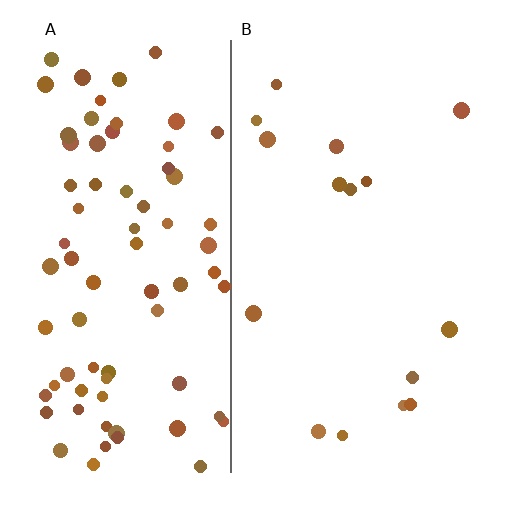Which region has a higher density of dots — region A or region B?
A (the left).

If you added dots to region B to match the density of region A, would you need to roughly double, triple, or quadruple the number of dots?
Approximately quadruple.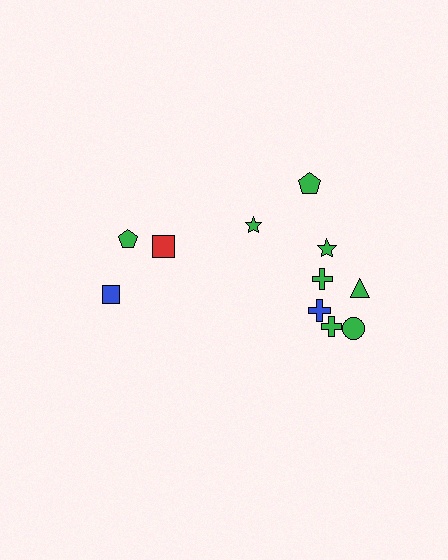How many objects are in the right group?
There are 8 objects.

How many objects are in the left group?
There are 3 objects.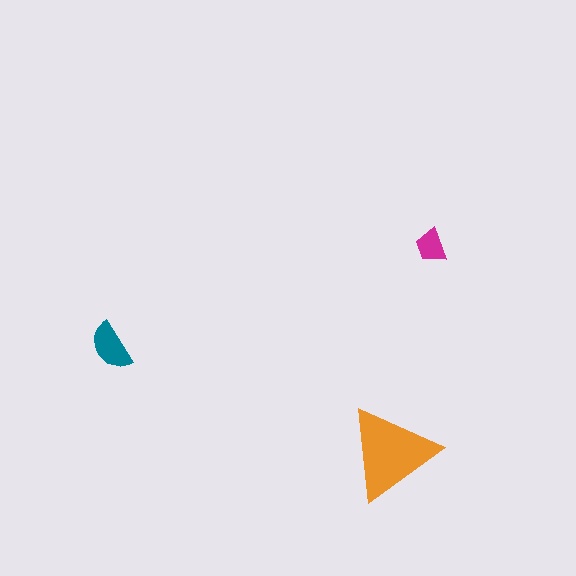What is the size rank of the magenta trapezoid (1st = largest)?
3rd.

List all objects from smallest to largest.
The magenta trapezoid, the teal semicircle, the orange triangle.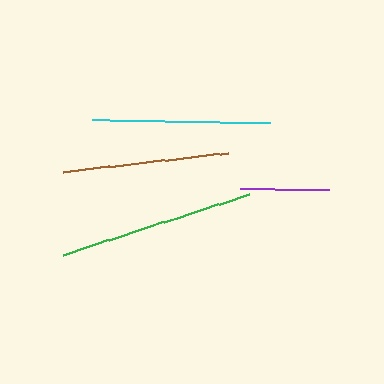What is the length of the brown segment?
The brown segment is approximately 165 pixels long.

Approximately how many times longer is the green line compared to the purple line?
The green line is approximately 2.2 times the length of the purple line.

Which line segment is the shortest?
The purple line is the shortest at approximately 89 pixels.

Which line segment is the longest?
The green line is the longest at approximately 195 pixels.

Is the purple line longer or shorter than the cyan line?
The cyan line is longer than the purple line.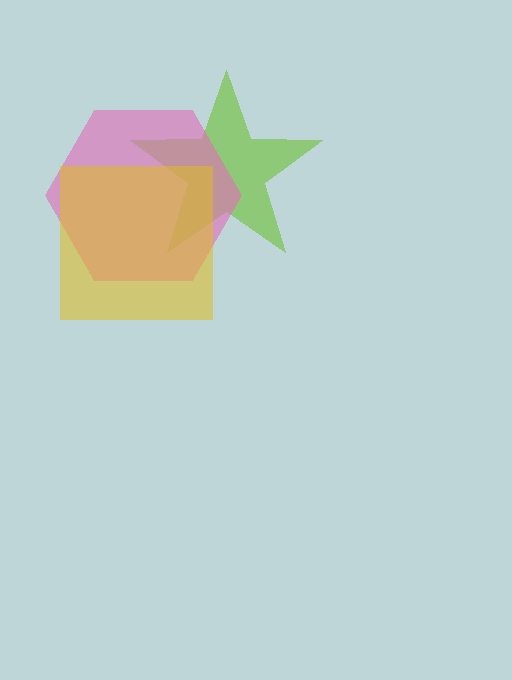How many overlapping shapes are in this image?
There are 3 overlapping shapes in the image.